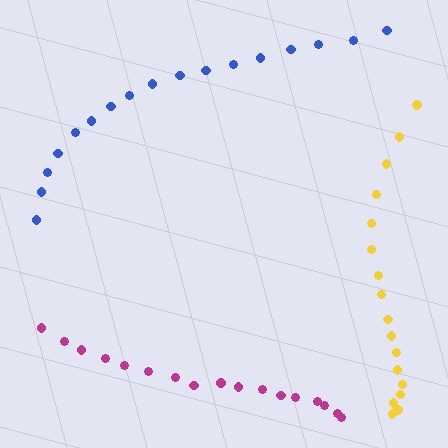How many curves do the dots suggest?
There are 3 distinct paths.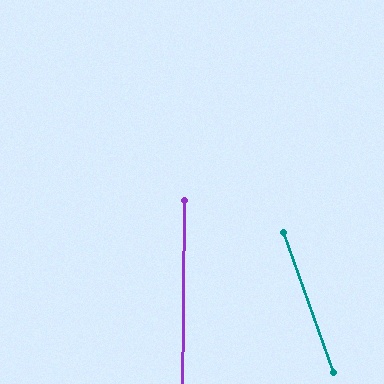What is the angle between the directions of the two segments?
Approximately 20 degrees.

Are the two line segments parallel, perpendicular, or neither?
Neither parallel nor perpendicular — they differ by about 20°.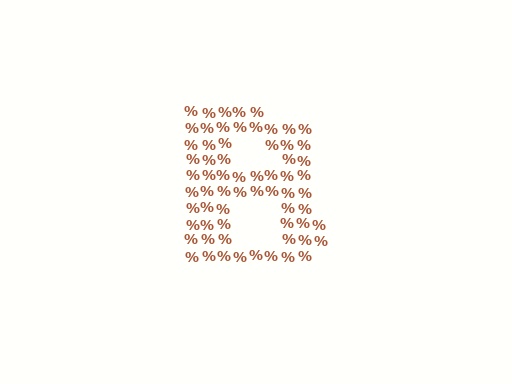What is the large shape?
The large shape is the letter B.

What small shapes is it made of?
It is made of small percent signs.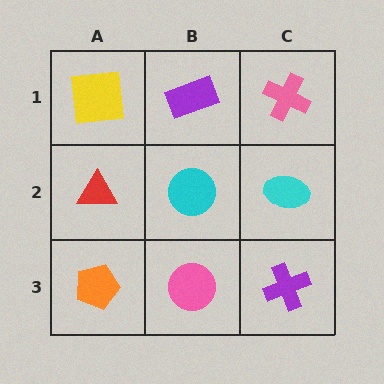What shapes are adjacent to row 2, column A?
A yellow square (row 1, column A), an orange pentagon (row 3, column A), a cyan circle (row 2, column B).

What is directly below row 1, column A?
A red triangle.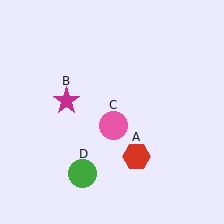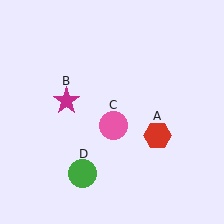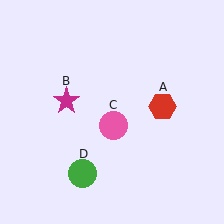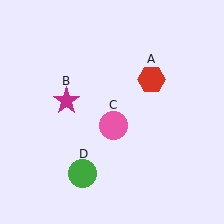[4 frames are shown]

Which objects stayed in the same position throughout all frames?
Magenta star (object B) and pink circle (object C) and green circle (object D) remained stationary.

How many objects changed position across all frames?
1 object changed position: red hexagon (object A).